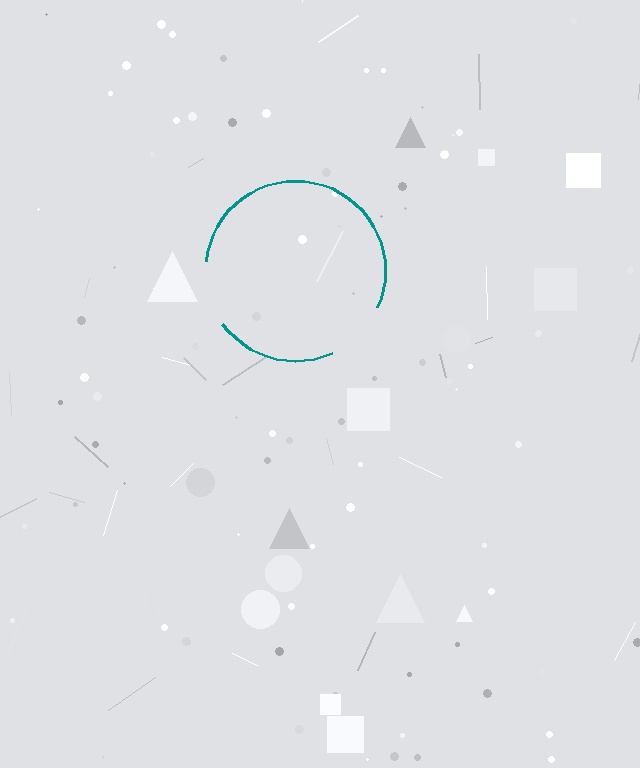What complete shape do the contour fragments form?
The contour fragments form a circle.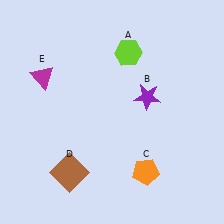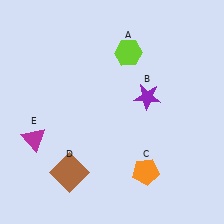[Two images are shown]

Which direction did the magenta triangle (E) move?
The magenta triangle (E) moved down.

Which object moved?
The magenta triangle (E) moved down.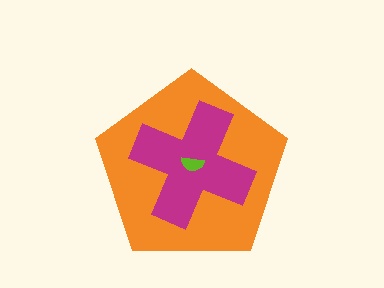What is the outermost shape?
The orange pentagon.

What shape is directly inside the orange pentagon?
The magenta cross.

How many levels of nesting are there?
3.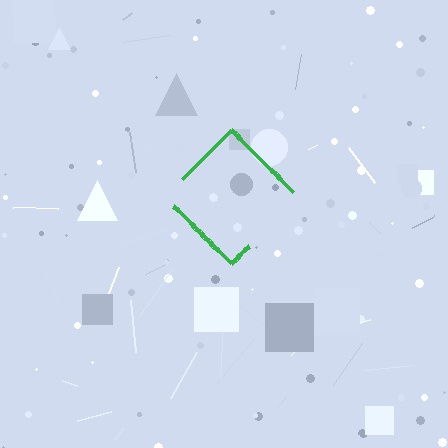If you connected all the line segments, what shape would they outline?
They would outline a diamond.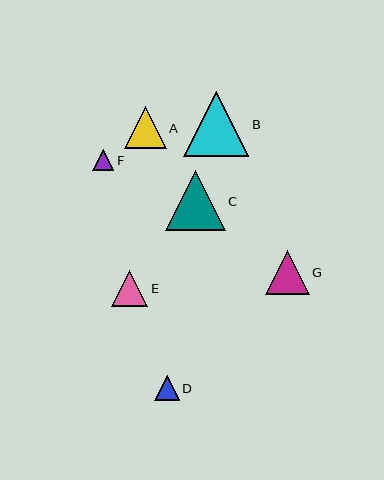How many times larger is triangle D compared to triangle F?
Triangle D is approximately 1.2 times the size of triangle F.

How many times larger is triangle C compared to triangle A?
Triangle C is approximately 1.4 times the size of triangle A.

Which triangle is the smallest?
Triangle F is the smallest with a size of approximately 21 pixels.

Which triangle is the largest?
Triangle B is the largest with a size of approximately 65 pixels.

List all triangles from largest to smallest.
From largest to smallest: B, C, G, A, E, D, F.